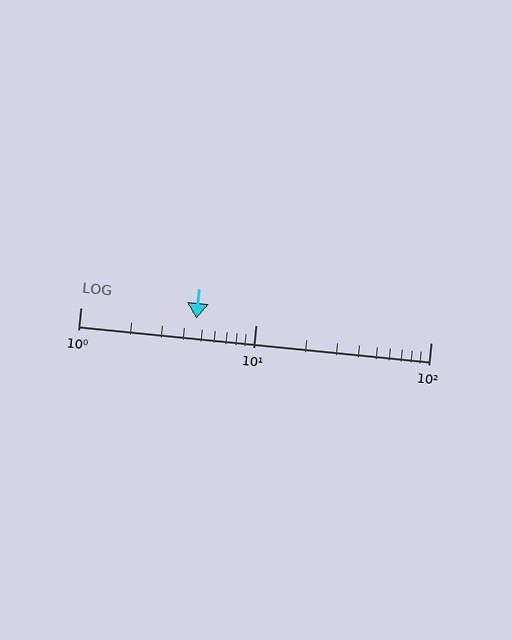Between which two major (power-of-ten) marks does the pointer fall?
The pointer is between 1 and 10.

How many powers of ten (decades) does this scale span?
The scale spans 2 decades, from 1 to 100.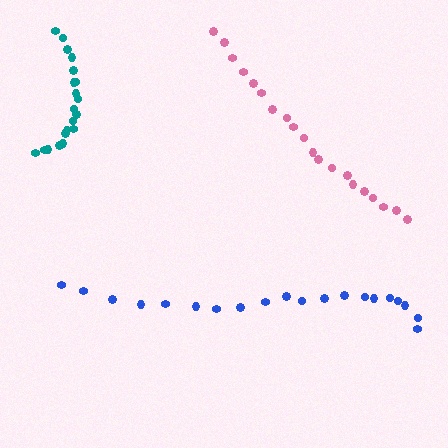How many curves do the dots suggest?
There are 3 distinct paths.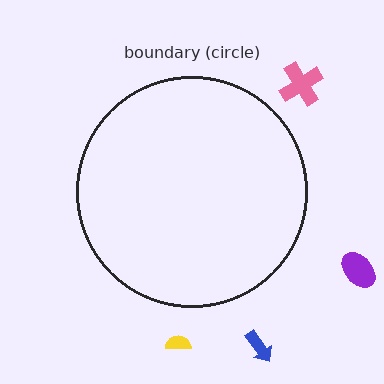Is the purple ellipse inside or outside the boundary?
Outside.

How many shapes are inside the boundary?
0 inside, 4 outside.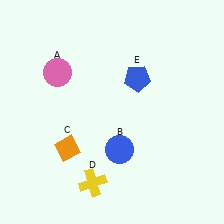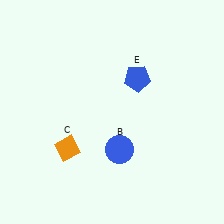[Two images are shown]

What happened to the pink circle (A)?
The pink circle (A) was removed in Image 2. It was in the top-left area of Image 1.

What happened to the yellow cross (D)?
The yellow cross (D) was removed in Image 2. It was in the bottom-left area of Image 1.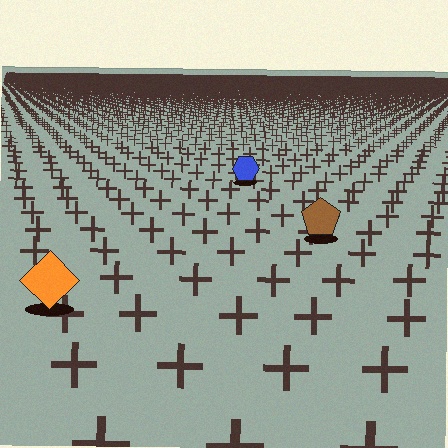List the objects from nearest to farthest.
From nearest to farthest: the orange diamond, the brown pentagon, the blue hexagon.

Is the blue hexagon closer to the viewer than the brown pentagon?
No. The brown pentagon is closer — you can tell from the texture gradient: the ground texture is coarser near it.